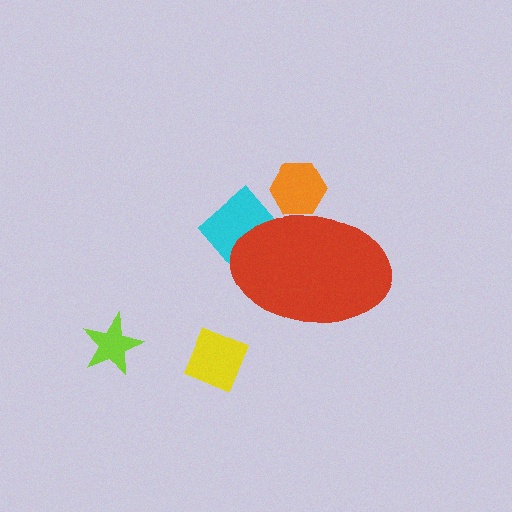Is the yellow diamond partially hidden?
No, the yellow diamond is fully visible.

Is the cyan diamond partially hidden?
Yes, the cyan diamond is partially hidden behind the red ellipse.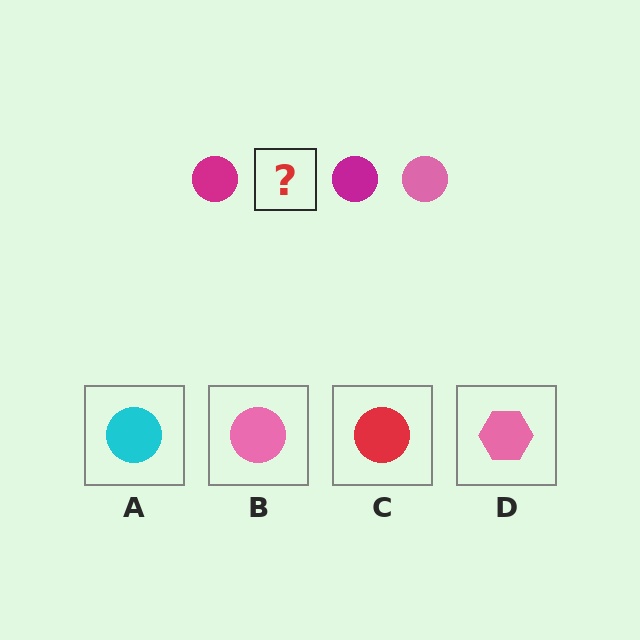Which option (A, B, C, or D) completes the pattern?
B.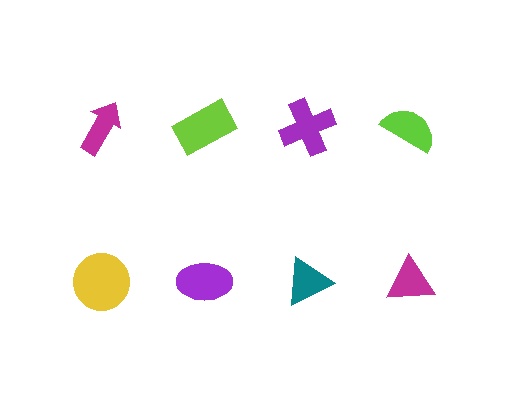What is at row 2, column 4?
A magenta triangle.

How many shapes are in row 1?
4 shapes.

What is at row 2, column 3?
A teal triangle.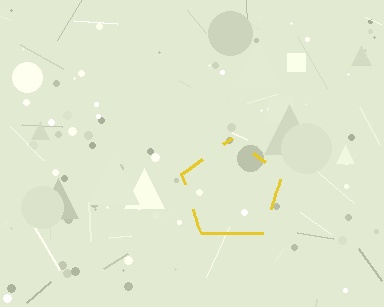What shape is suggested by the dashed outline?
The dashed outline suggests a pentagon.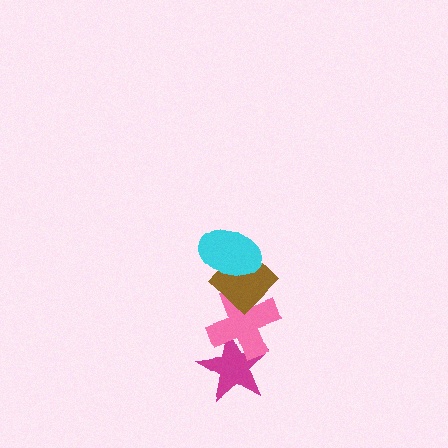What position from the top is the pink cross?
The pink cross is 3rd from the top.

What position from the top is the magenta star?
The magenta star is 4th from the top.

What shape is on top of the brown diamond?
The cyan ellipse is on top of the brown diamond.